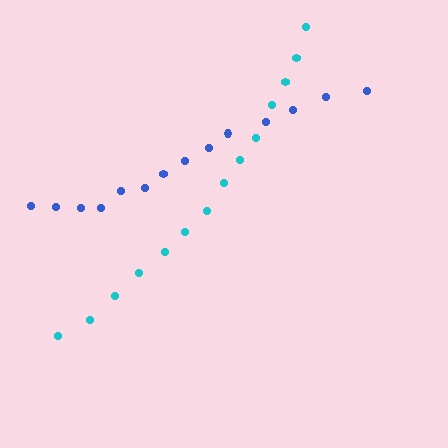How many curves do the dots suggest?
There are 2 distinct paths.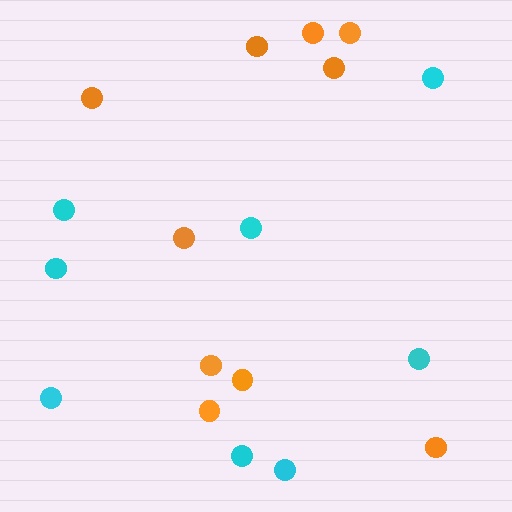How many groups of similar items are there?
There are 2 groups: one group of orange circles (10) and one group of cyan circles (8).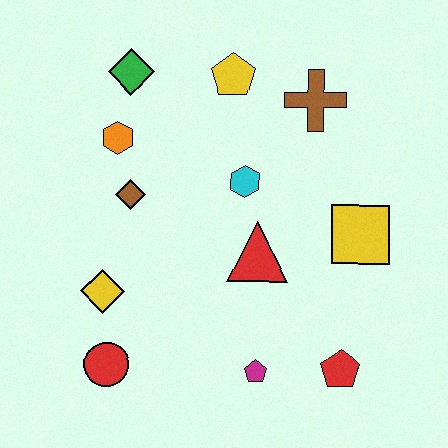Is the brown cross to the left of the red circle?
No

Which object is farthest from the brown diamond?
The red pentagon is farthest from the brown diamond.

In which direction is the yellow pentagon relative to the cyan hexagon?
The yellow pentagon is above the cyan hexagon.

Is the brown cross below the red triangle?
No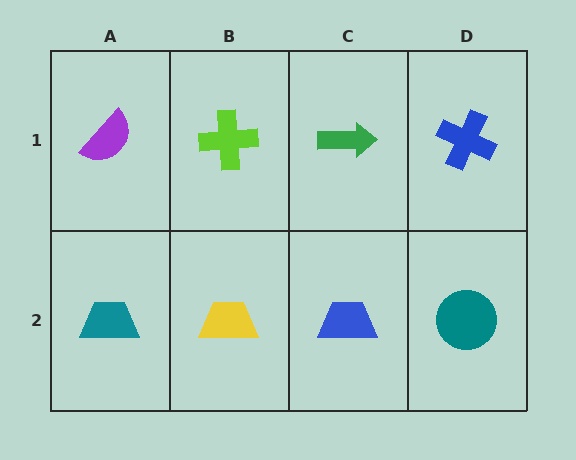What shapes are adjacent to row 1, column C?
A blue trapezoid (row 2, column C), a lime cross (row 1, column B), a blue cross (row 1, column D).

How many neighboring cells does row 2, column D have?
2.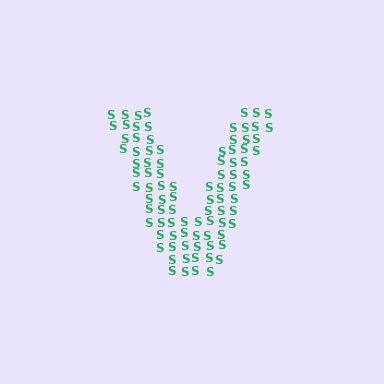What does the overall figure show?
The overall figure shows the letter V.